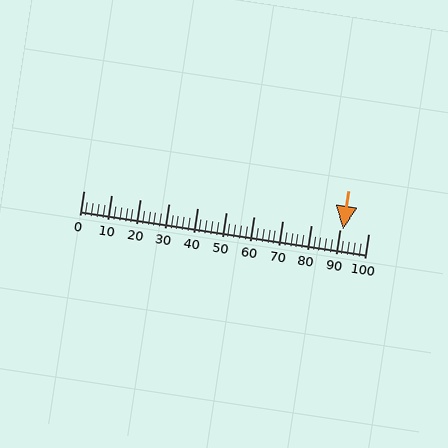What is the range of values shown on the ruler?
The ruler shows values from 0 to 100.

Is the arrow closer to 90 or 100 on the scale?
The arrow is closer to 90.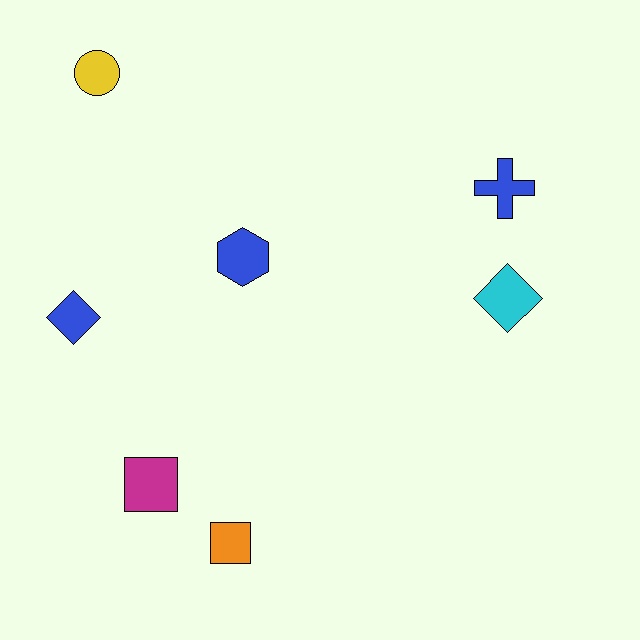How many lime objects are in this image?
There are no lime objects.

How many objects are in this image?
There are 7 objects.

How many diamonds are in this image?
There are 2 diamonds.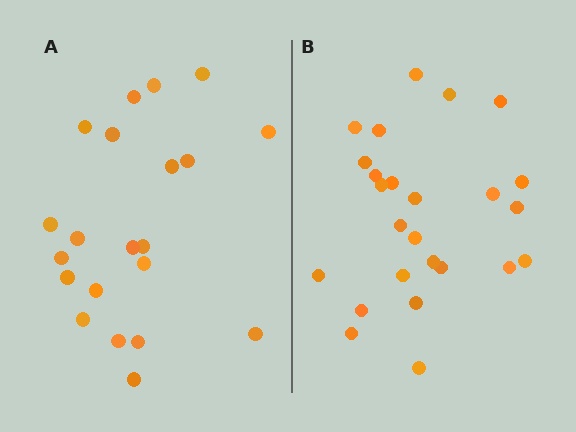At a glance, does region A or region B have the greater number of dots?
Region B (the right region) has more dots.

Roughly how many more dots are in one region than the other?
Region B has about 4 more dots than region A.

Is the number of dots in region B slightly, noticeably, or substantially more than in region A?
Region B has only slightly more — the two regions are fairly close. The ratio is roughly 1.2 to 1.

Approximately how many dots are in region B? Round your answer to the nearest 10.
About 20 dots. (The exact count is 25, which rounds to 20.)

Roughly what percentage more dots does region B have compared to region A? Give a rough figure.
About 20% more.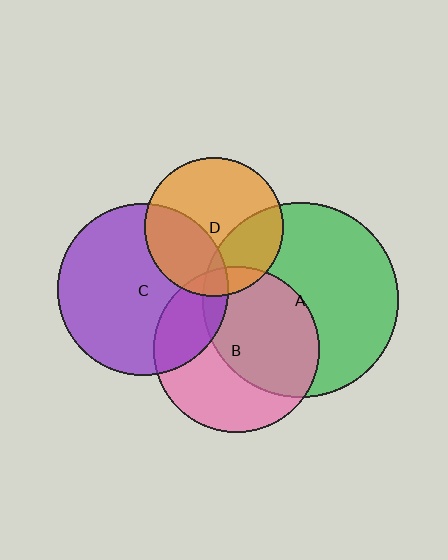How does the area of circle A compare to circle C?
Approximately 1.3 times.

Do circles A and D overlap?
Yes.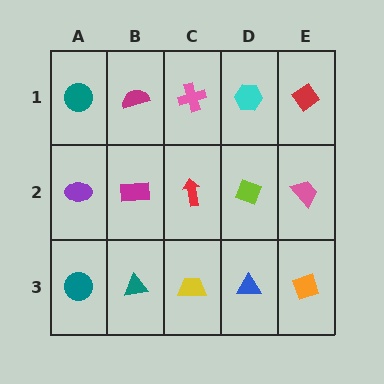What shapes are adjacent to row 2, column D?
A cyan hexagon (row 1, column D), a blue triangle (row 3, column D), a red arrow (row 2, column C), a pink trapezoid (row 2, column E).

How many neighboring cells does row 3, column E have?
2.